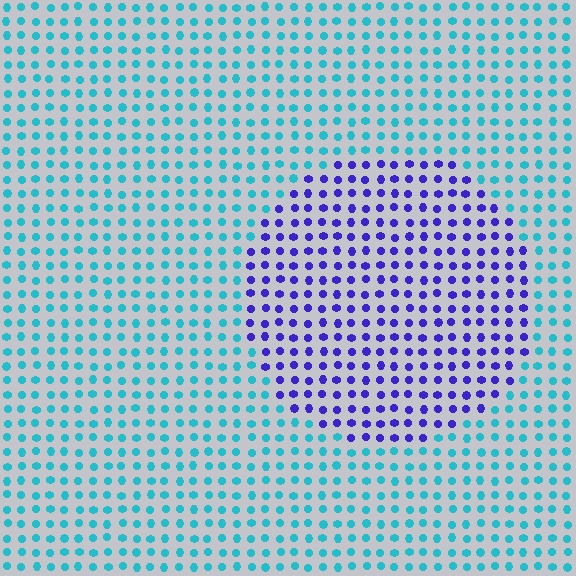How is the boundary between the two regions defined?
The boundary is defined purely by a slight shift in hue (about 64 degrees). Spacing, size, and orientation are identical on both sides.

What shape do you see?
I see a circle.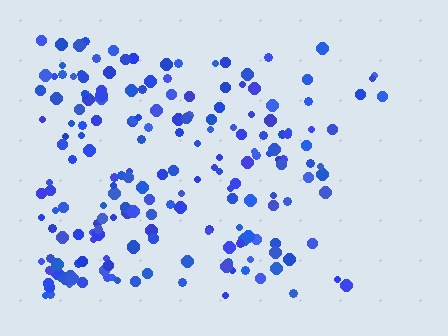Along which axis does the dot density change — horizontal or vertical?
Horizontal.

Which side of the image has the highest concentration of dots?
The left.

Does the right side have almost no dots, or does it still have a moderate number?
Still a moderate number, just noticeably fewer than the left.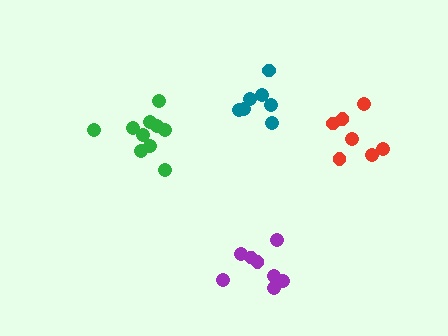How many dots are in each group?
Group 1: 10 dots, Group 2: 7 dots, Group 3: 8 dots, Group 4: 7 dots (32 total).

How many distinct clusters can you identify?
There are 4 distinct clusters.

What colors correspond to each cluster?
The clusters are colored: green, teal, purple, red.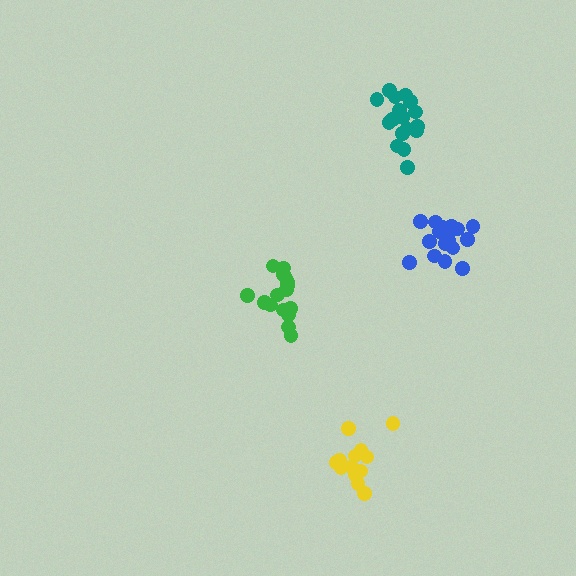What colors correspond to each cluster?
The clusters are colored: yellow, teal, green, blue.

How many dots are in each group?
Group 1: 13 dots, Group 2: 17 dots, Group 3: 16 dots, Group 4: 17 dots (63 total).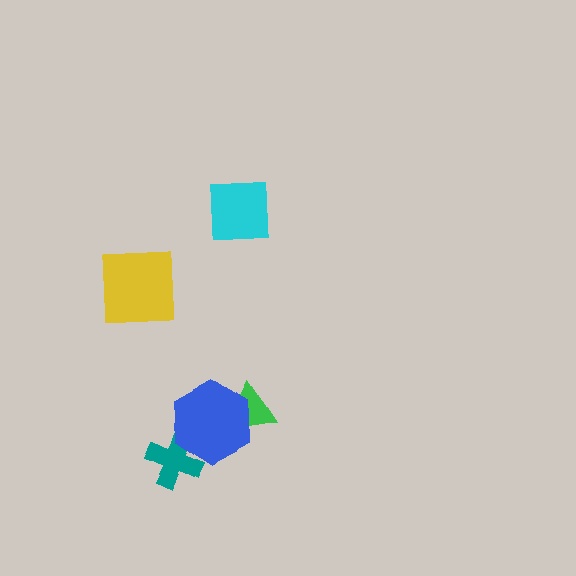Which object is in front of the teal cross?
The blue hexagon is in front of the teal cross.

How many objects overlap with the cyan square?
0 objects overlap with the cyan square.